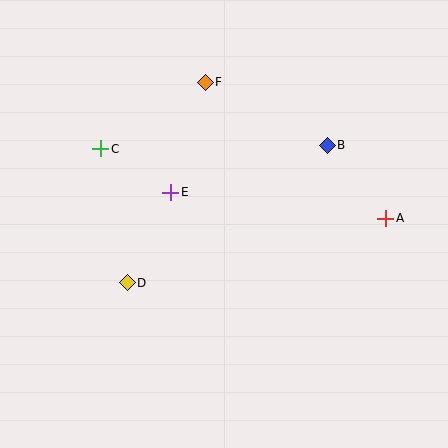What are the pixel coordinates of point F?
Point F is at (205, 82).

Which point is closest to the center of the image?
Point E at (171, 192) is closest to the center.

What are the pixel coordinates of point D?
Point D is at (127, 283).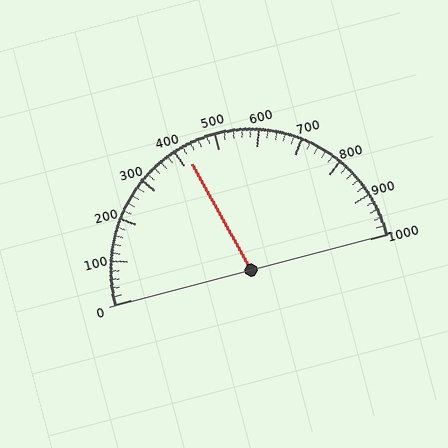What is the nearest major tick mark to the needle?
The nearest major tick mark is 400.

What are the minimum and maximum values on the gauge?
The gauge ranges from 0 to 1000.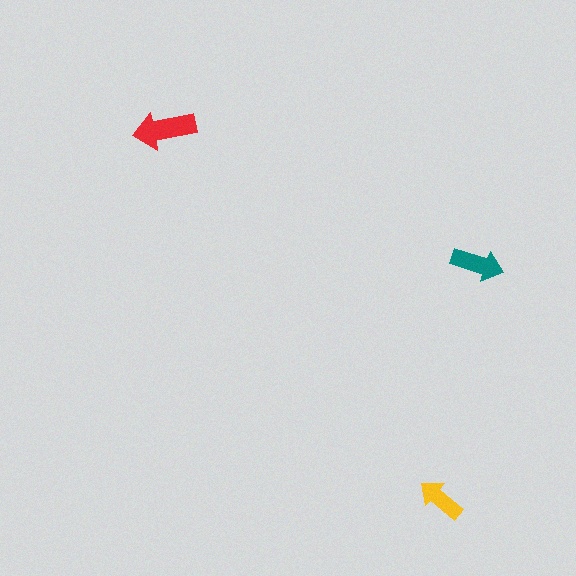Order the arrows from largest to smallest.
the red one, the teal one, the yellow one.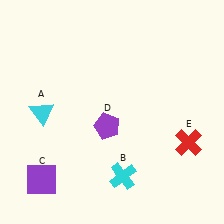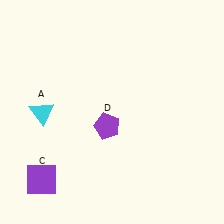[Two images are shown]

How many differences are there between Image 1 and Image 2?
There are 2 differences between the two images.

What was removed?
The red cross (E), the cyan cross (B) were removed in Image 2.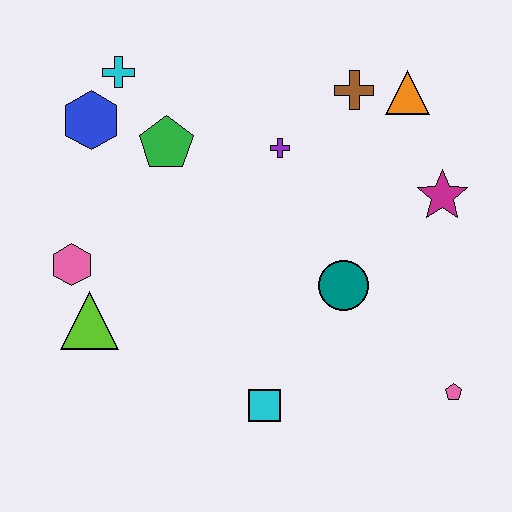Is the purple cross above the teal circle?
Yes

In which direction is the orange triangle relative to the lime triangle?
The orange triangle is to the right of the lime triangle.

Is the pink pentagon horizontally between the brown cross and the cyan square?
No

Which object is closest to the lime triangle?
The pink hexagon is closest to the lime triangle.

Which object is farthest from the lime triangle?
The orange triangle is farthest from the lime triangle.